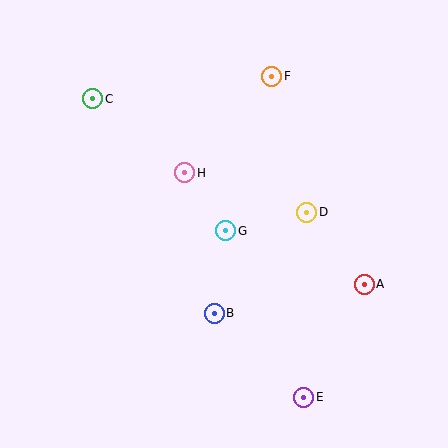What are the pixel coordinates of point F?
Point F is at (272, 76).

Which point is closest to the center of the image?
Point G at (226, 231) is closest to the center.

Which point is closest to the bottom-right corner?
Point E is closest to the bottom-right corner.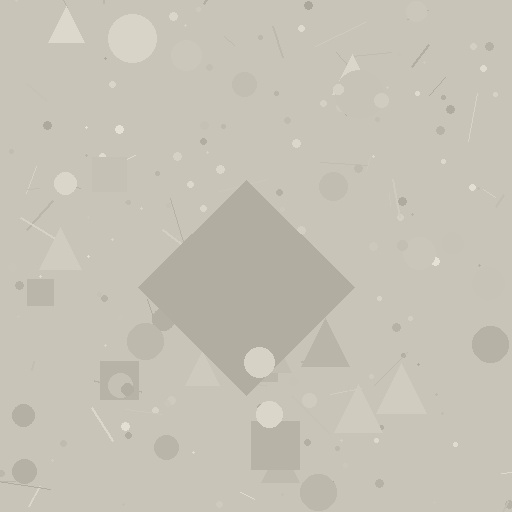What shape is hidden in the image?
A diamond is hidden in the image.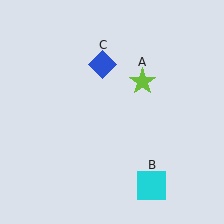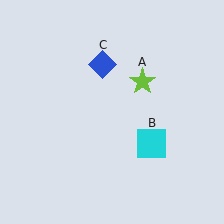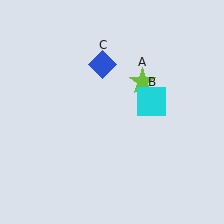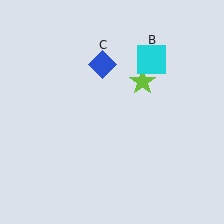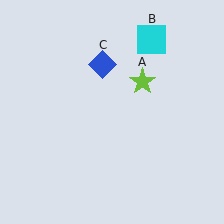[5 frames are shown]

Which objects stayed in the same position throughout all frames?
Lime star (object A) and blue diamond (object C) remained stationary.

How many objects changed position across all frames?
1 object changed position: cyan square (object B).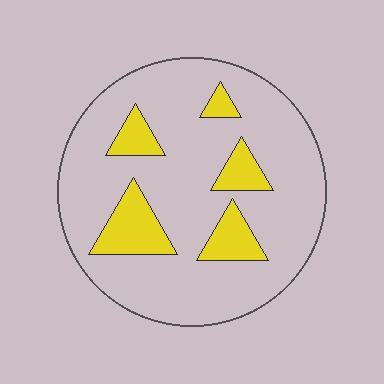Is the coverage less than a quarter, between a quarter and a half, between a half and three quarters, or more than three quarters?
Less than a quarter.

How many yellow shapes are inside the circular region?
5.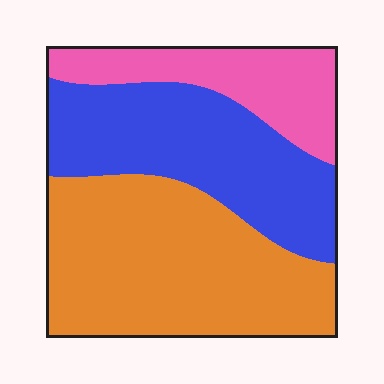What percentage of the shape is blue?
Blue covers 35% of the shape.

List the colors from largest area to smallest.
From largest to smallest: orange, blue, pink.